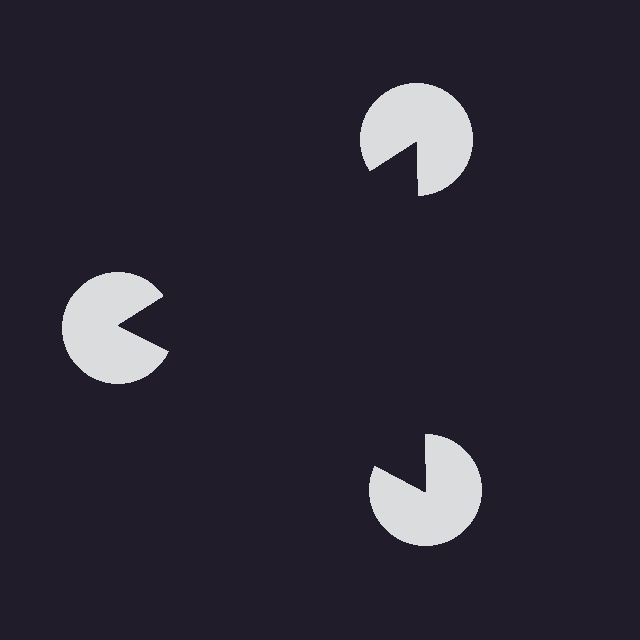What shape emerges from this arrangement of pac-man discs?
An illusory triangle — its edges are inferred from the aligned wedge cuts in the pac-man discs, not physically drawn.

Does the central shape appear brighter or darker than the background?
It typically appears slightly darker than the background, even though no actual brightness change is drawn.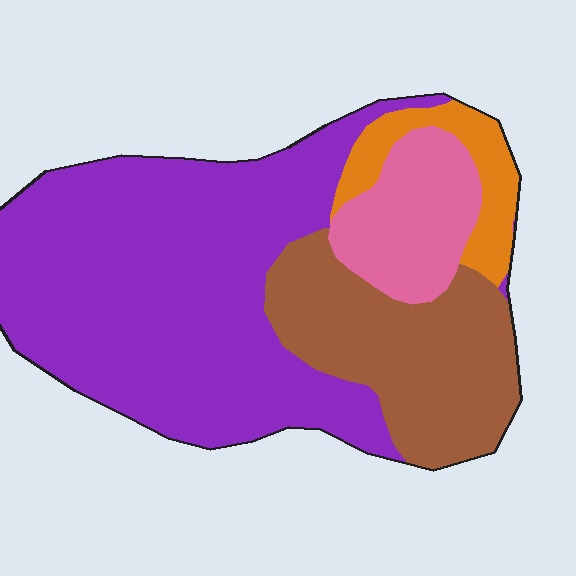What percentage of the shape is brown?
Brown takes up about one quarter (1/4) of the shape.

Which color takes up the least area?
Orange, at roughly 10%.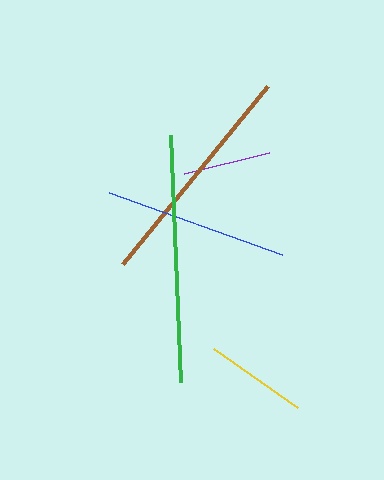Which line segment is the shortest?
The purple line is the shortest at approximately 87 pixels.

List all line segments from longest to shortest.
From longest to shortest: green, brown, blue, yellow, purple.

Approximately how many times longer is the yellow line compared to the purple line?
The yellow line is approximately 1.2 times the length of the purple line.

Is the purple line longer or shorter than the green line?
The green line is longer than the purple line.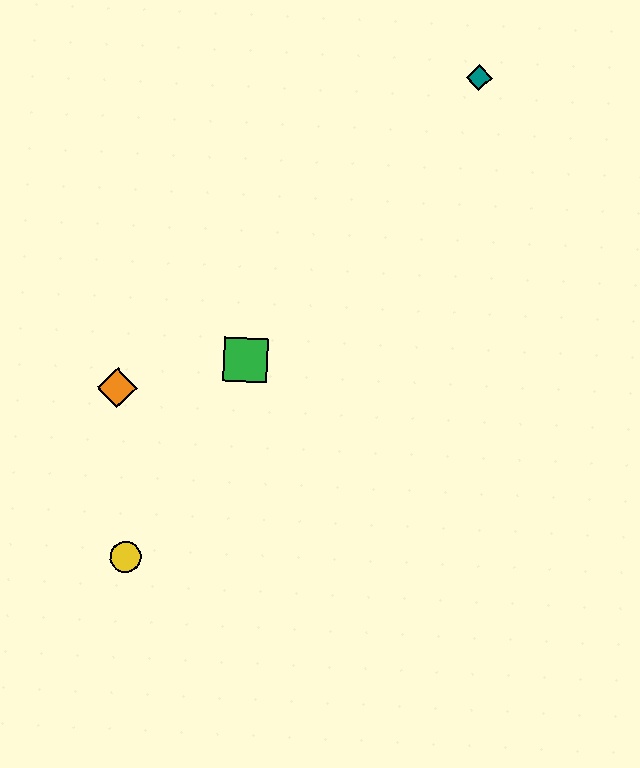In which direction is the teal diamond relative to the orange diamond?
The teal diamond is to the right of the orange diamond.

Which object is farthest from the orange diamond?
The teal diamond is farthest from the orange diamond.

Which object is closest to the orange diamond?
The green square is closest to the orange diamond.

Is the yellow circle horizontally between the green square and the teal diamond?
No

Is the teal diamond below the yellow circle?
No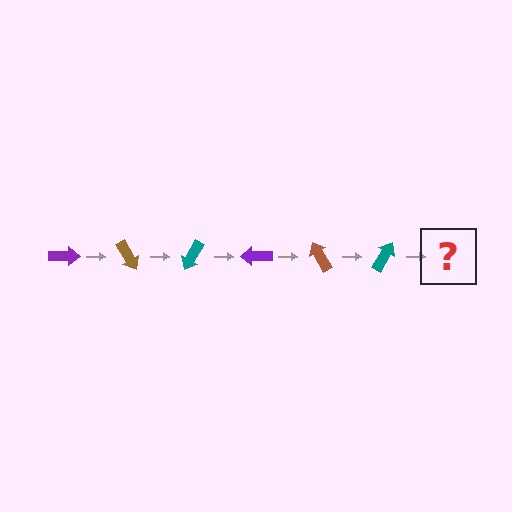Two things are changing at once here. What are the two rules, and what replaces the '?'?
The two rules are that it rotates 60 degrees each step and the color cycles through purple, brown, and teal. The '?' should be a purple arrow, rotated 360 degrees from the start.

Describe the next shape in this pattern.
It should be a purple arrow, rotated 360 degrees from the start.